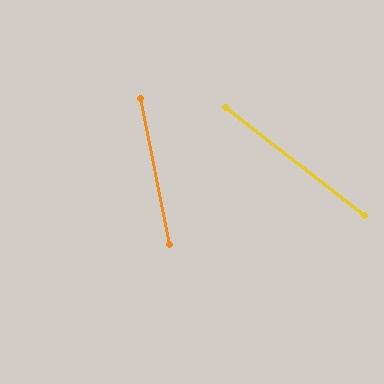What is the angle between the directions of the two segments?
Approximately 41 degrees.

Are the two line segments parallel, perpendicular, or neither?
Neither parallel nor perpendicular — they differ by about 41°.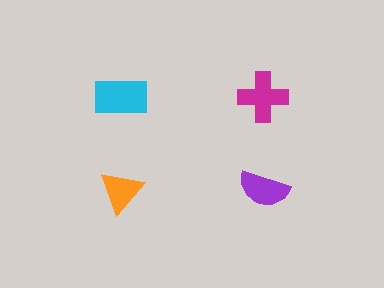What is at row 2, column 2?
A purple semicircle.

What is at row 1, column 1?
A cyan rectangle.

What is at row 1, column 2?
A magenta cross.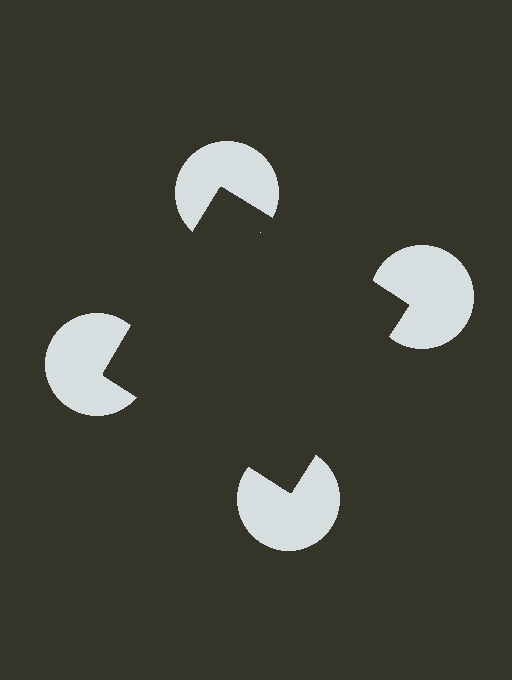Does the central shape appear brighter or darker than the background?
It typically appears slightly darker than the background, even though no actual brightness change is drawn.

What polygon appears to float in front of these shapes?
An illusory square — its edges are inferred from the aligned wedge cuts in the pac-man discs, not physically drawn.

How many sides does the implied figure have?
4 sides.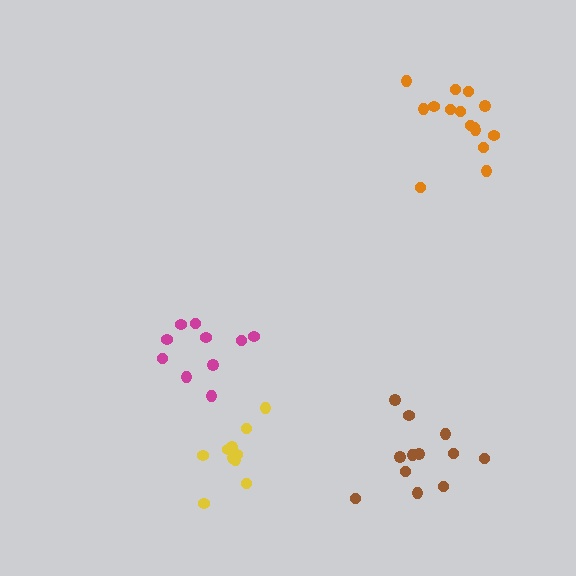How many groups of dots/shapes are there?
There are 4 groups.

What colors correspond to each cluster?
The clusters are colored: brown, yellow, orange, magenta.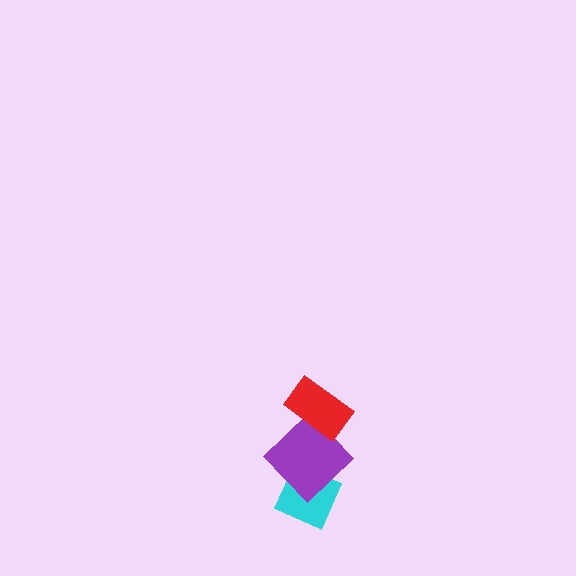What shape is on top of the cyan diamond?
The purple diamond is on top of the cyan diamond.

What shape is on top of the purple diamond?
The red rectangle is on top of the purple diamond.